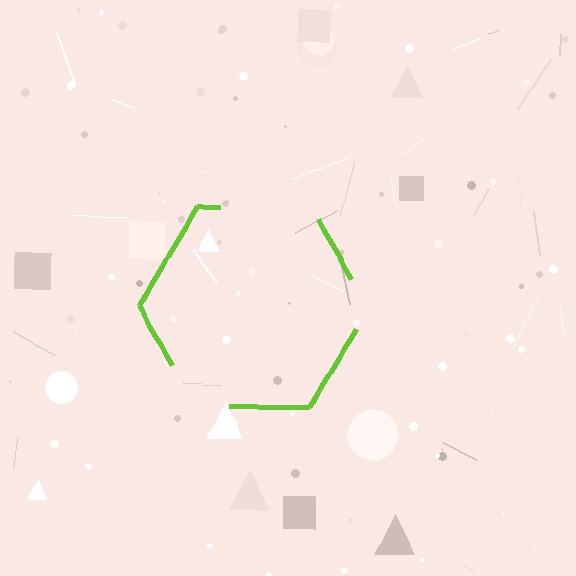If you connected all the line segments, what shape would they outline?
They would outline a hexagon.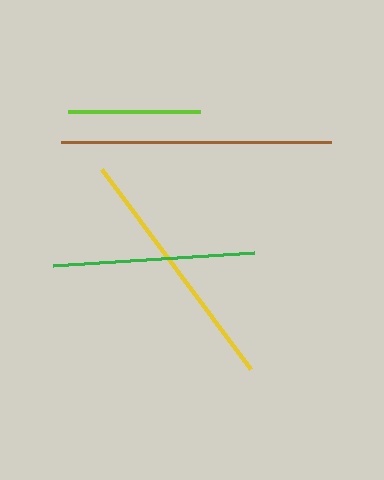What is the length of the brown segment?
The brown segment is approximately 270 pixels long.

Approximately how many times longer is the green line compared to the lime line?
The green line is approximately 1.5 times the length of the lime line.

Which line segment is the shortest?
The lime line is the shortest at approximately 133 pixels.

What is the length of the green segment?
The green segment is approximately 202 pixels long.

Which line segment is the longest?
The brown line is the longest at approximately 270 pixels.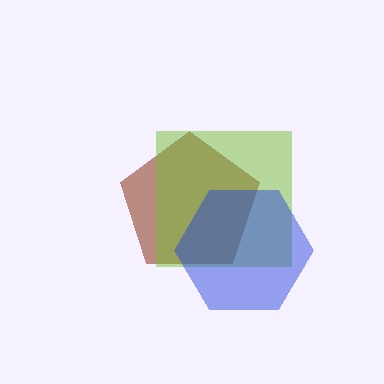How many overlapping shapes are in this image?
There are 3 overlapping shapes in the image.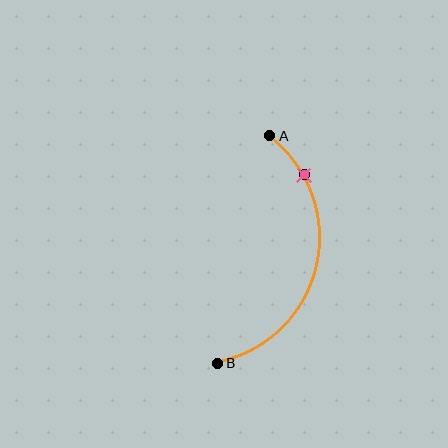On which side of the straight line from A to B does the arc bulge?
The arc bulges to the right of the straight line connecting A and B.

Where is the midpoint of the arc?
The arc midpoint is the point on the curve farthest from the straight line joining A and B. It sits to the right of that line.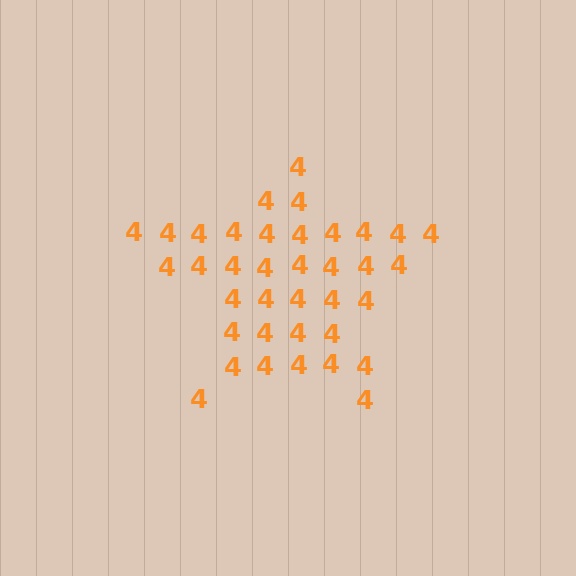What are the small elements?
The small elements are digit 4's.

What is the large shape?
The large shape is a star.